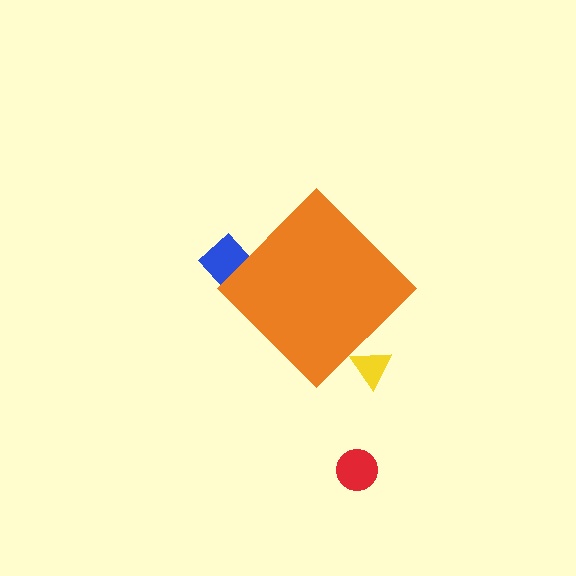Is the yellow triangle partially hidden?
Yes, the yellow triangle is partially hidden behind the orange diamond.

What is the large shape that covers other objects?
An orange diamond.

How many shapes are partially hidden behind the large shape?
2 shapes are partially hidden.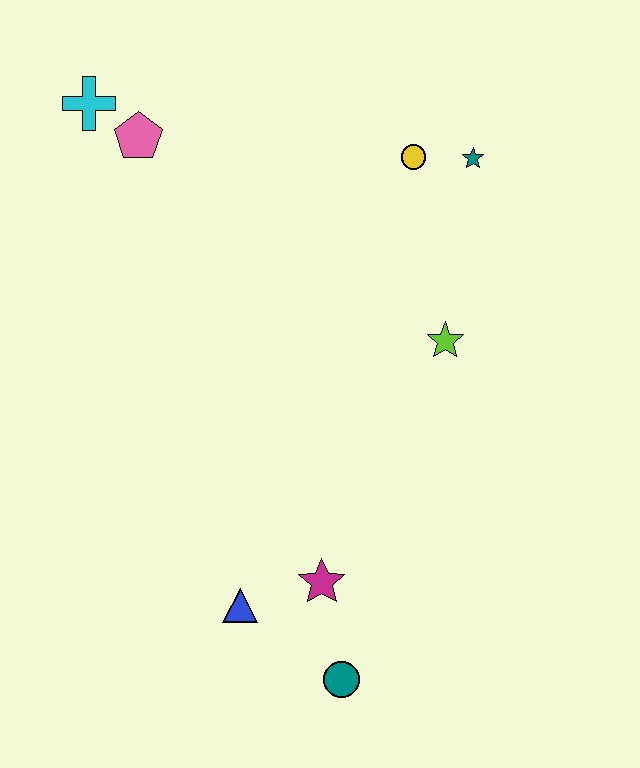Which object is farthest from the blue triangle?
The cyan cross is farthest from the blue triangle.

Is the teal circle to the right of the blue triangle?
Yes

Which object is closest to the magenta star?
The blue triangle is closest to the magenta star.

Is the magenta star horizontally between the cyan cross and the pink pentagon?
No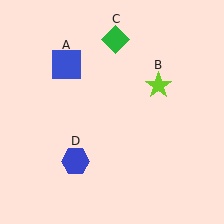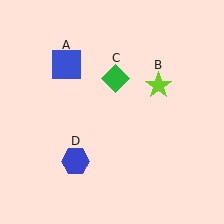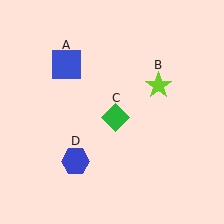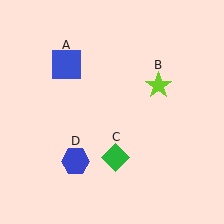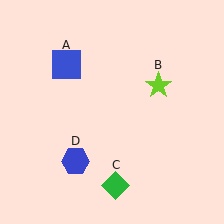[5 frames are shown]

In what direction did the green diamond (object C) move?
The green diamond (object C) moved down.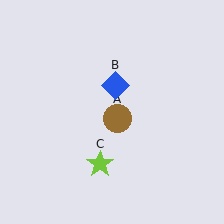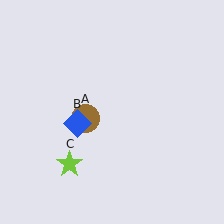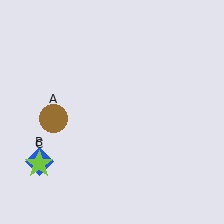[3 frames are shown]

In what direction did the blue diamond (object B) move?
The blue diamond (object B) moved down and to the left.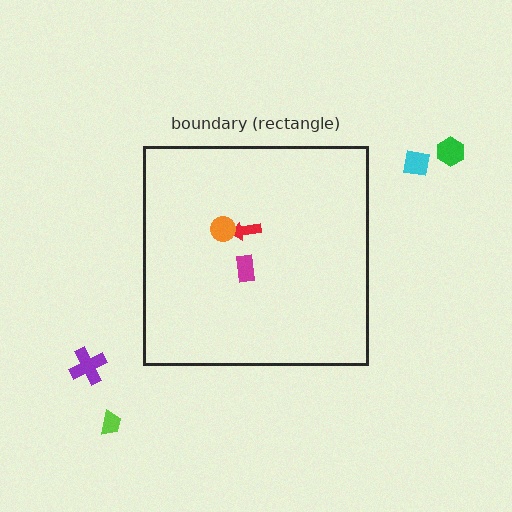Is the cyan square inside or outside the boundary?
Outside.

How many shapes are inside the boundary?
3 inside, 4 outside.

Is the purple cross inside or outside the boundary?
Outside.